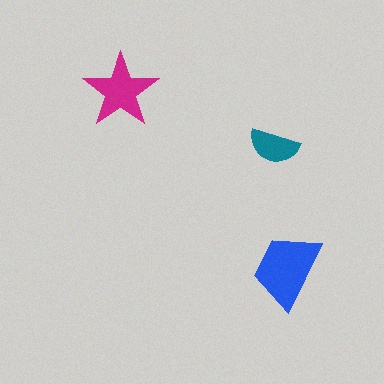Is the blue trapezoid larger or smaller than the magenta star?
Larger.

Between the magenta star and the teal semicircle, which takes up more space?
The magenta star.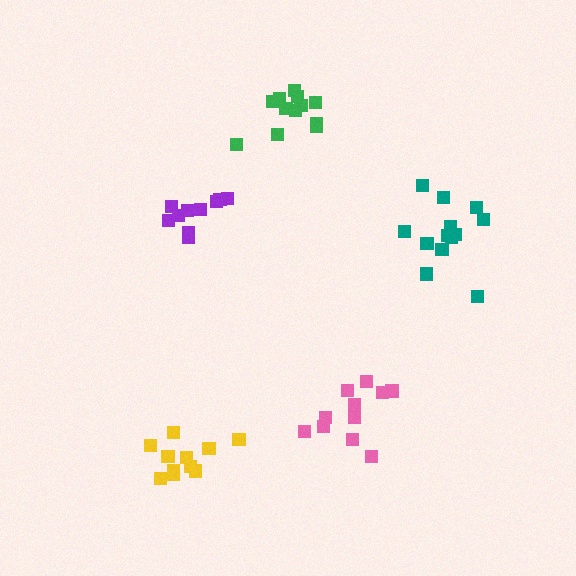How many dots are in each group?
Group 1: 13 dots, Group 2: 11 dots, Group 3: 13 dots, Group 4: 10 dots, Group 5: 11 dots (58 total).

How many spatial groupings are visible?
There are 5 spatial groupings.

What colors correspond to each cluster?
The clusters are colored: green, yellow, teal, purple, pink.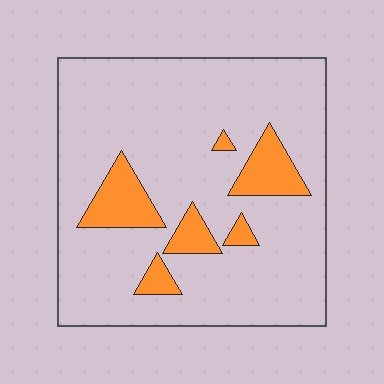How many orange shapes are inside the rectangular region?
6.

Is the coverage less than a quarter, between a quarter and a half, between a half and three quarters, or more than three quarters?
Less than a quarter.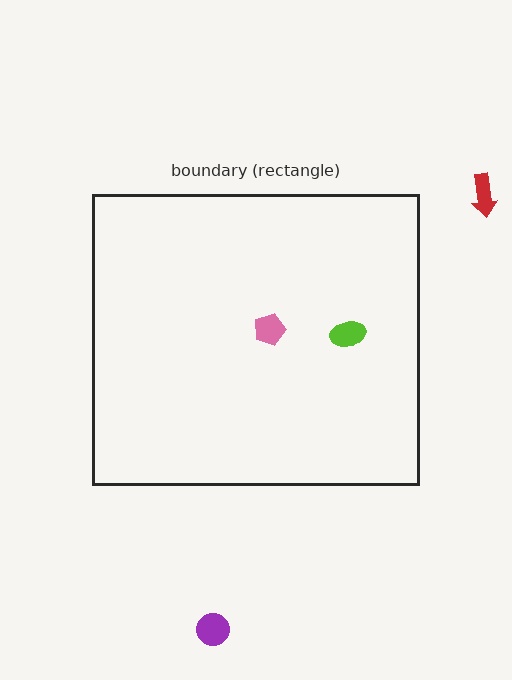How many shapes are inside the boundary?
2 inside, 2 outside.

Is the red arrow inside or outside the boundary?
Outside.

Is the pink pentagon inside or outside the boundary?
Inside.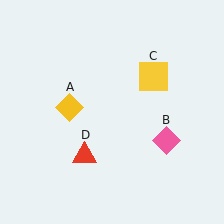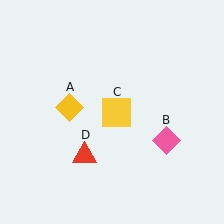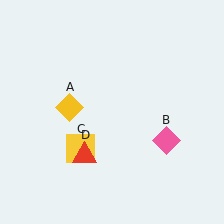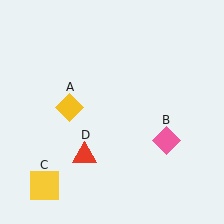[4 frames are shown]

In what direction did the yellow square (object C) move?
The yellow square (object C) moved down and to the left.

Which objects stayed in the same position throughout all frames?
Yellow diamond (object A) and pink diamond (object B) and red triangle (object D) remained stationary.